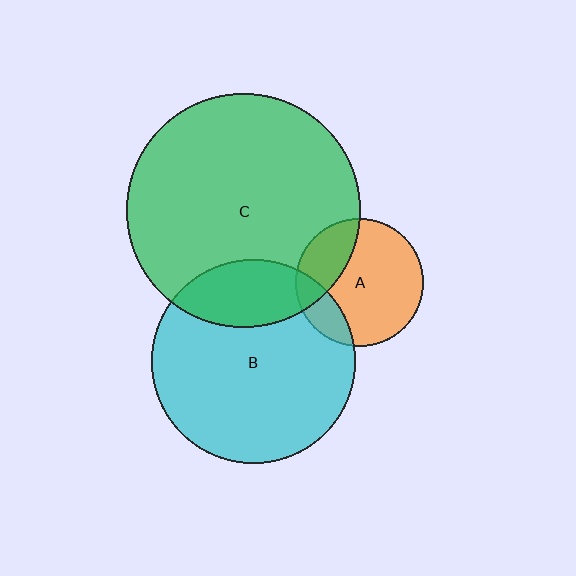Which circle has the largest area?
Circle C (green).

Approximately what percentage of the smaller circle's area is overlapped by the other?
Approximately 15%.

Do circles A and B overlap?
Yes.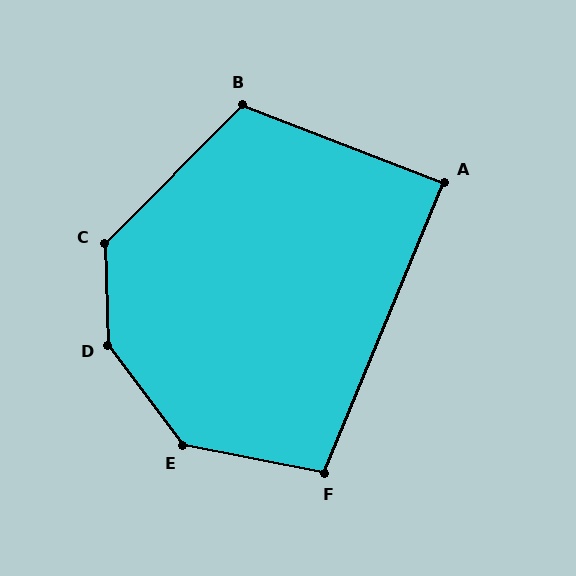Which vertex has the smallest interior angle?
A, at approximately 89 degrees.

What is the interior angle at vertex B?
Approximately 114 degrees (obtuse).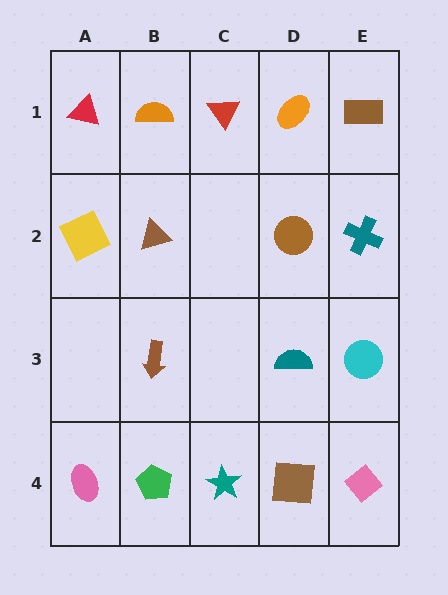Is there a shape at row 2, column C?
No, that cell is empty.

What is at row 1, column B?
An orange semicircle.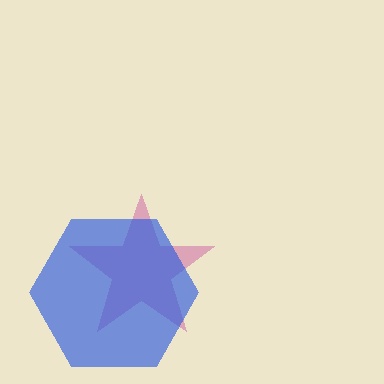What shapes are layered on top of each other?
The layered shapes are: a magenta star, a blue hexagon.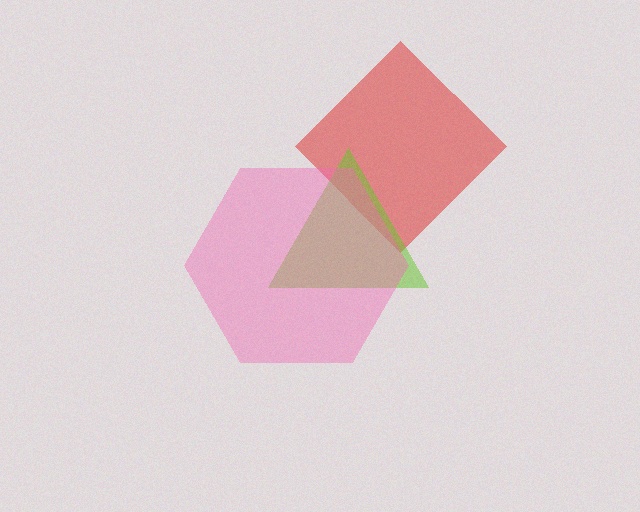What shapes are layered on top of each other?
The layered shapes are: a red diamond, a lime triangle, a pink hexagon.